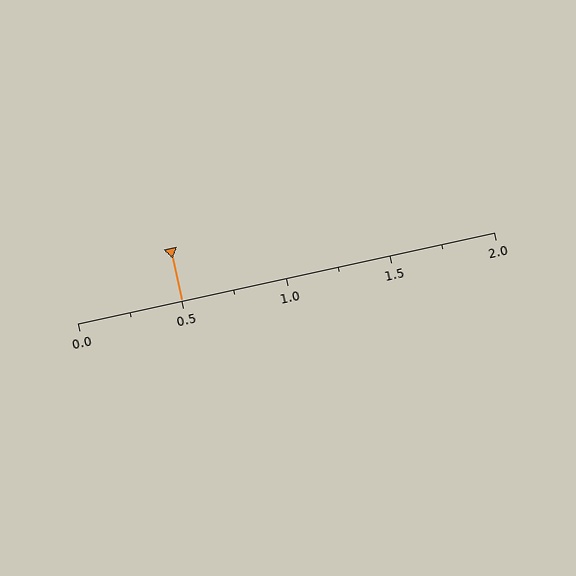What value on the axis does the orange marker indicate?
The marker indicates approximately 0.5.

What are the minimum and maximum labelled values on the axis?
The axis runs from 0.0 to 2.0.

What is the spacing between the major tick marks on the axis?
The major ticks are spaced 0.5 apart.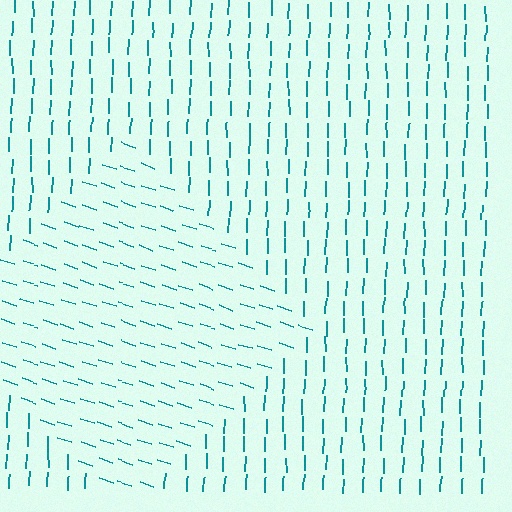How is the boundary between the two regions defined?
The boundary is defined purely by a change in line orientation (approximately 73 degrees difference). All lines are the same color and thickness.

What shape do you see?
I see a diamond.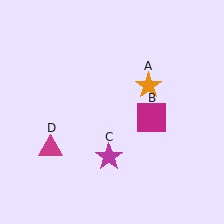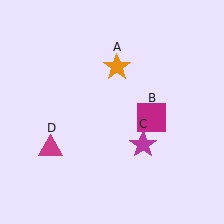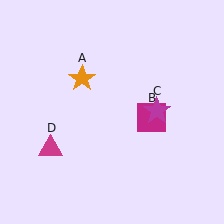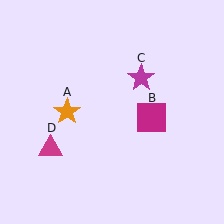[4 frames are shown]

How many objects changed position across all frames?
2 objects changed position: orange star (object A), magenta star (object C).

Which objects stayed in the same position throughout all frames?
Magenta square (object B) and magenta triangle (object D) remained stationary.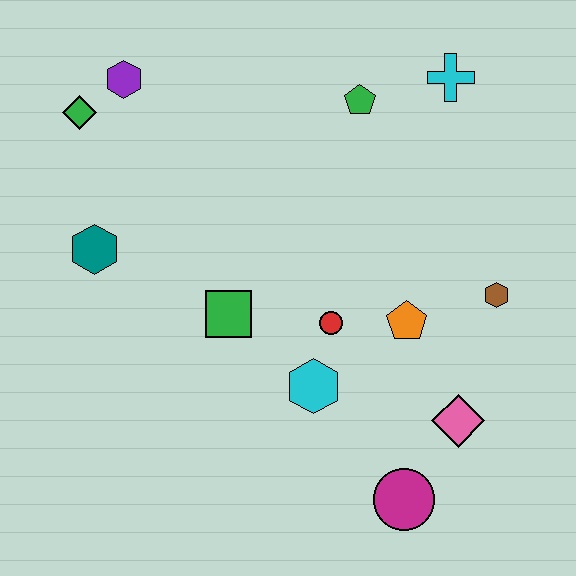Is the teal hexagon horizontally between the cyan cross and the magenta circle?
No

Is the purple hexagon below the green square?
No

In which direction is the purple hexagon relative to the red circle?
The purple hexagon is above the red circle.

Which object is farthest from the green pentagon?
The magenta circle is farthest from the green pentagon.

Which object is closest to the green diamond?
The purple hexagon is closest to the green diamond.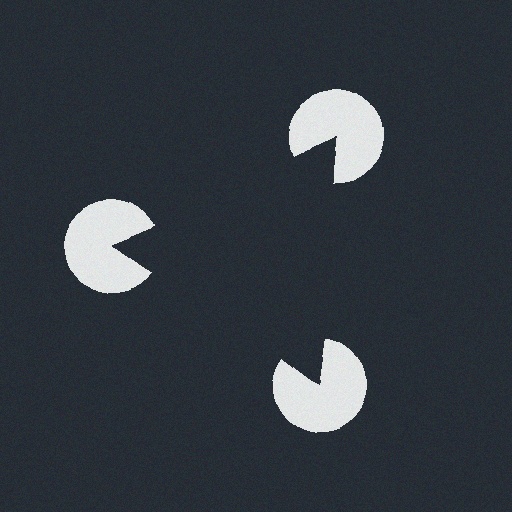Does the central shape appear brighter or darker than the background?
It typically appears slightly darker than the background, even though no actual brightness change is drawn.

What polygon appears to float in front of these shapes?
An illusory triangle — its edges are inferred from the aligned wedge cuts in the pac-man discs, not physically drawn.